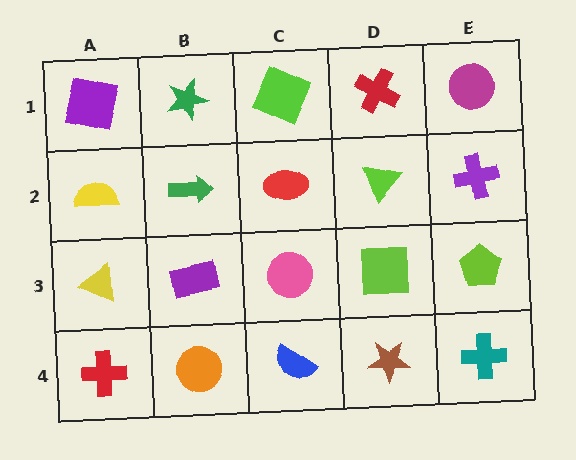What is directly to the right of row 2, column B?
A red ellipse.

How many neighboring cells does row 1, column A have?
2.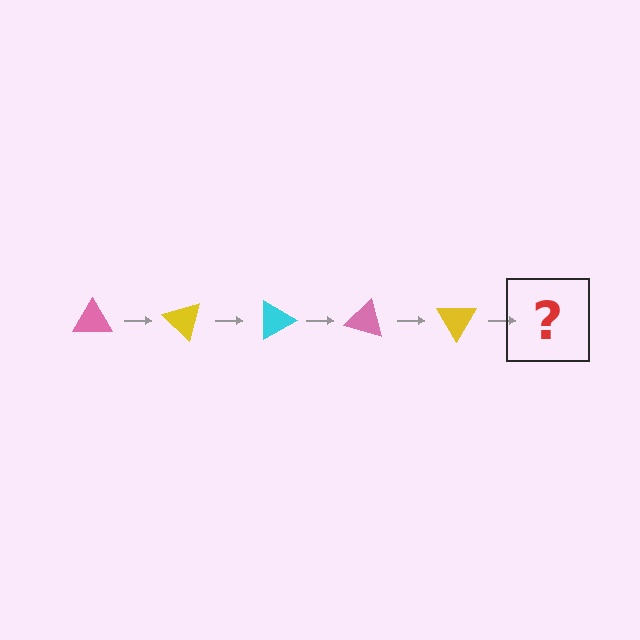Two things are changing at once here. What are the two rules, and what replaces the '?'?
The two rules are that it rotates 45 degrees each step and the color cycles through pink, yellow, and cyan. The '?' should be a cyan triangle, rotated 225 degrees from the start.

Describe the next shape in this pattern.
It should be a cyan triangle, rotated 225 degrees from the start.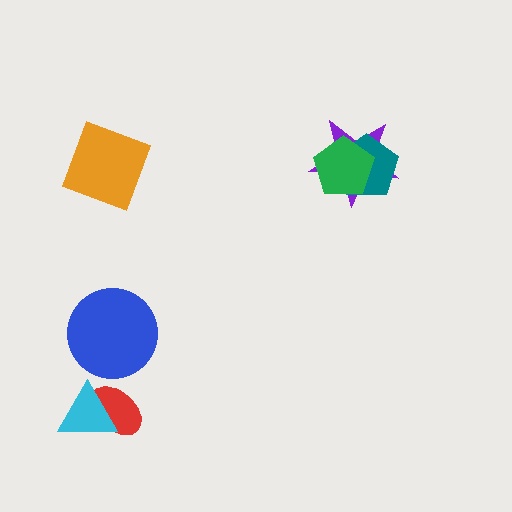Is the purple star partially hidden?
Yes, it is partially covered by another shape.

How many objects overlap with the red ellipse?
1 object overlaps with the red ellipse.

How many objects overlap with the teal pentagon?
2 objects overlap with the teal pentagon.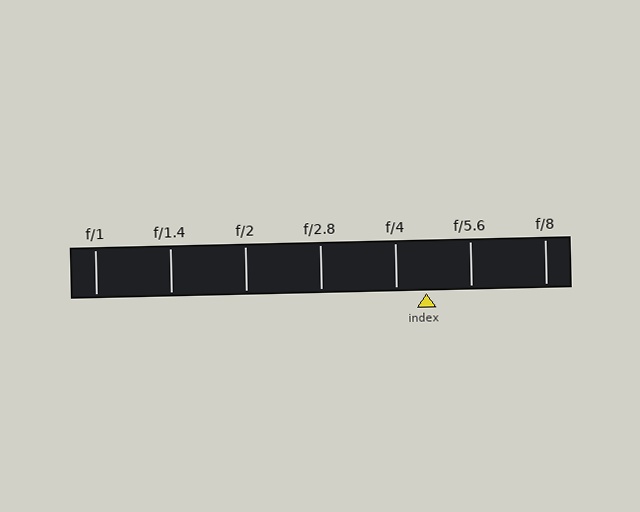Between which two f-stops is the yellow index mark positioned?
The index mark is between f/4 and f/5.6.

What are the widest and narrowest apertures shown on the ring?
The widest aperture shown is f/1 and the narrowest is f/8.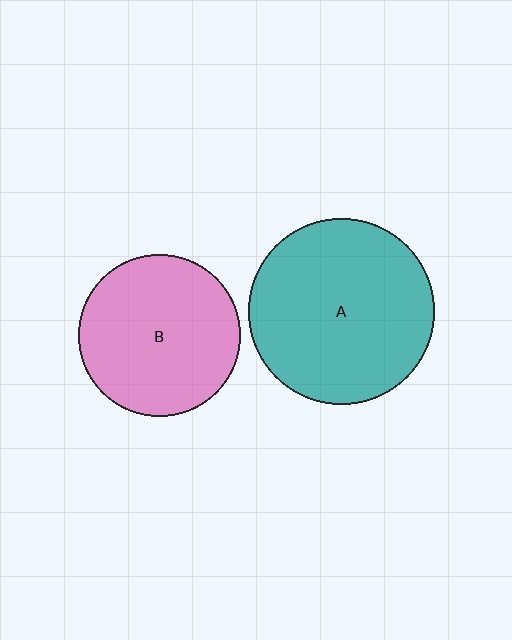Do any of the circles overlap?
No, none of the circles overlap.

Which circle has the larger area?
Circle A (teal).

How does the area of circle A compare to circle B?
Approximately 1.3 times.